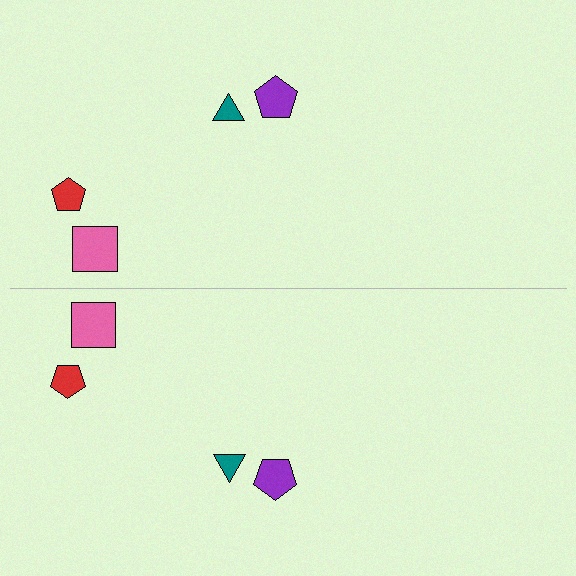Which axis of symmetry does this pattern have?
The pattern has a horizontal axis of symmetry running through the center of the image.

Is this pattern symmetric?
Yes, this pattern has bilateral (reflection) symmetry.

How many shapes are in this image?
There are 8 shapes in this image.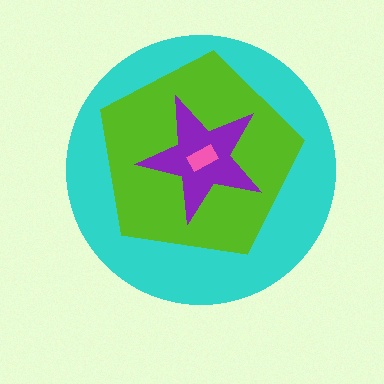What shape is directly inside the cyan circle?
The lime pentagon.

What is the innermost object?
The pink rectangle.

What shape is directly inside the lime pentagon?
The purple star.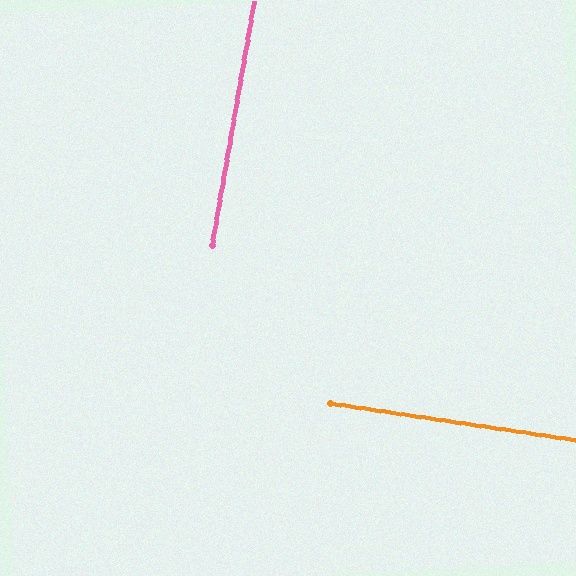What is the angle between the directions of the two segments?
Approximately 89 degrees.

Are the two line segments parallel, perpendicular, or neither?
Perpendicular — they meet at approximately 89°.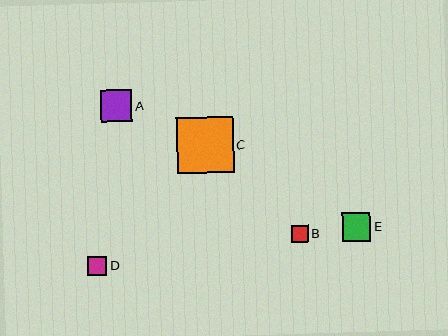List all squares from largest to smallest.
From largest to smallest: C, A, E, D, B.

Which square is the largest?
Square C is the largest with a size of approximately 56 pixels.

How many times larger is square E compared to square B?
Square E is approximately 1.7 times the size of square B.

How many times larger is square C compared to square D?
Square C is approximately 2.9 times the size of square D.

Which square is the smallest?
Square B is the smallest with a size of approximately 17 pixels.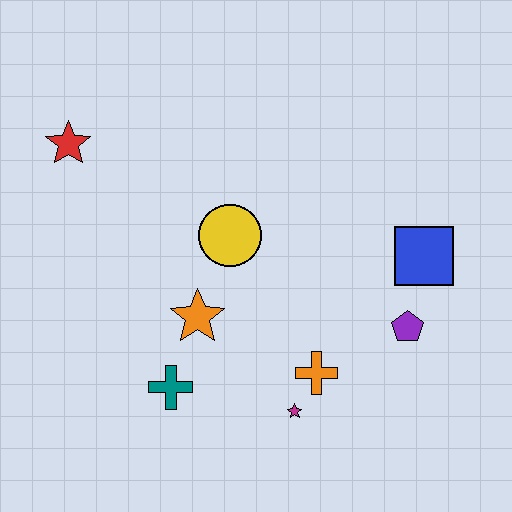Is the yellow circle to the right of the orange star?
Yes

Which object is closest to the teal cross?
The orange star is closest to the teal cross.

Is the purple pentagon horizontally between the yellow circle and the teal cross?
No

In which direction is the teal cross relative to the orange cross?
The teal cross is to the left of the orange cross.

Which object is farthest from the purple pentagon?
The red star is farthest from the purple pentagon.